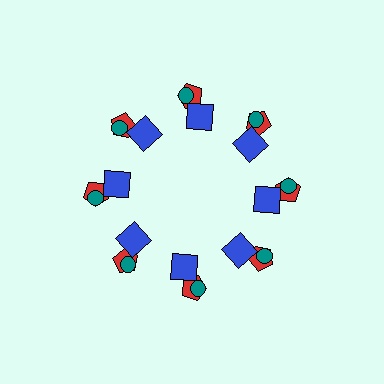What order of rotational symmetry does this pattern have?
This pattern has 8-fold rotational symmetry.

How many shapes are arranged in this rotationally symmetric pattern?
There are 24 shapes, arranged in 8 groups of 3.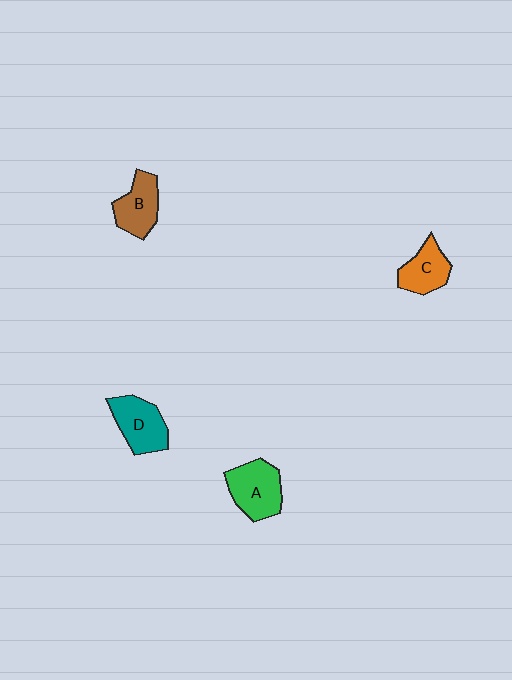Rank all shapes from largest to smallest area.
From largest to smallest: A (green), D (teal), B (brown), C (orange).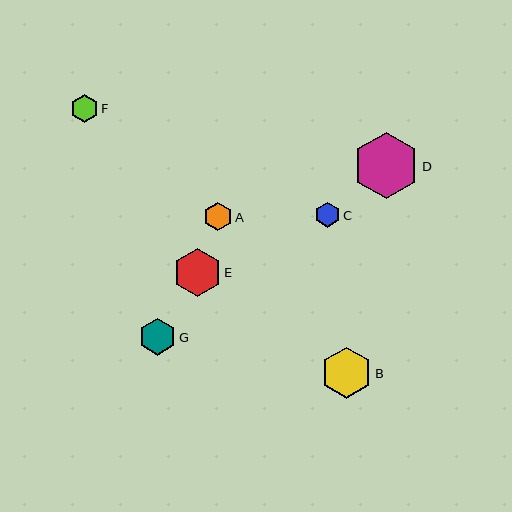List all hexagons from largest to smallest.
From largest to smallest: D, B, E, G, A, F, C.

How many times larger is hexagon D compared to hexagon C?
Hexagon D is approximately 2.6 times the size of hexagon C.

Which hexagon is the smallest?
Hexagon C is the smallest with a size of approximately 25 pixels.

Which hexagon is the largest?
Hexagon D is the largest with a size of approximately 67 pixels.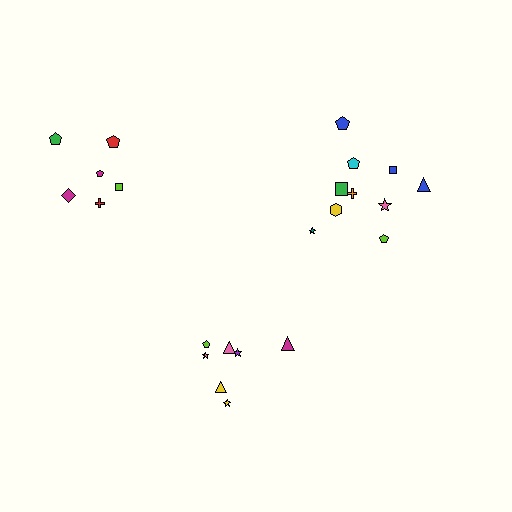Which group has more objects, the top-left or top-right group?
The top-right group.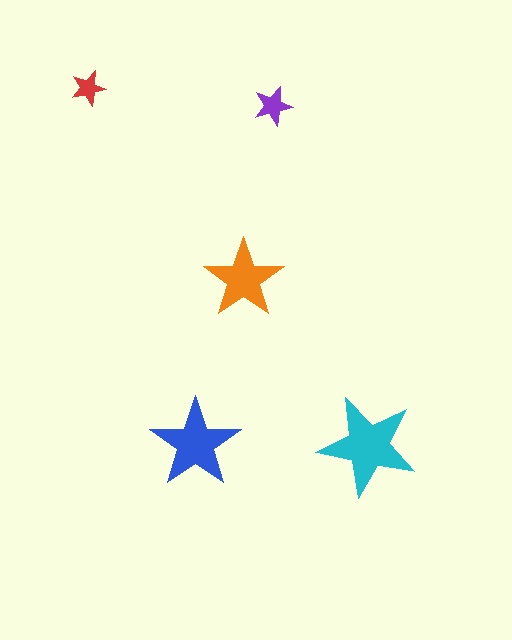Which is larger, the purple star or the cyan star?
The cyan one.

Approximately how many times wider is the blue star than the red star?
About 2.5 times wider.